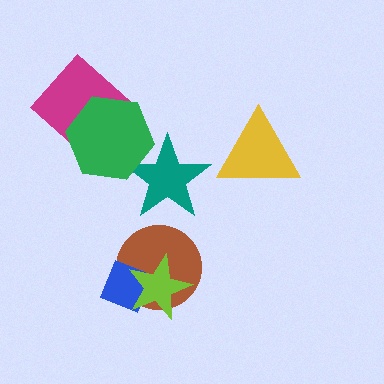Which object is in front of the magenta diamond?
The green hexagon is in front of the magenta diamond.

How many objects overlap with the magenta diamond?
1 object overlaps with the magenta diamond.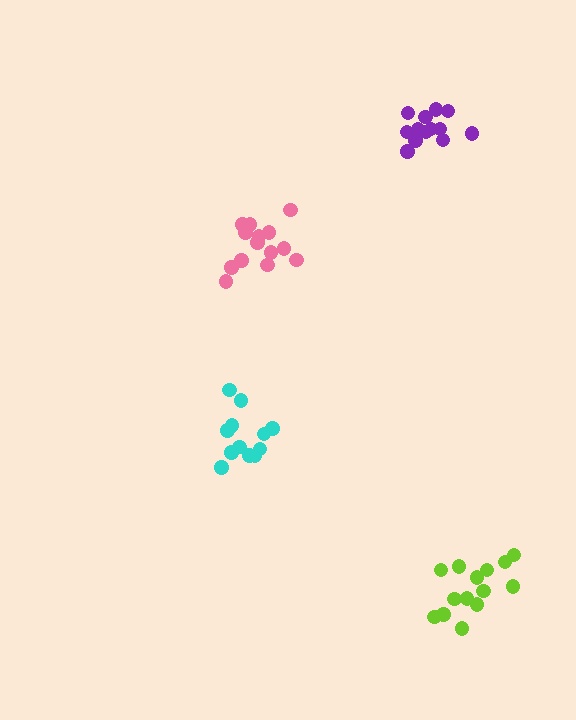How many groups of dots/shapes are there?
There are 4 groups.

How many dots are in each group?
Group 1: 13 dots, Group 2: 12 dots, Group 3: 14 dots, Group 4: 14 dots (53 total).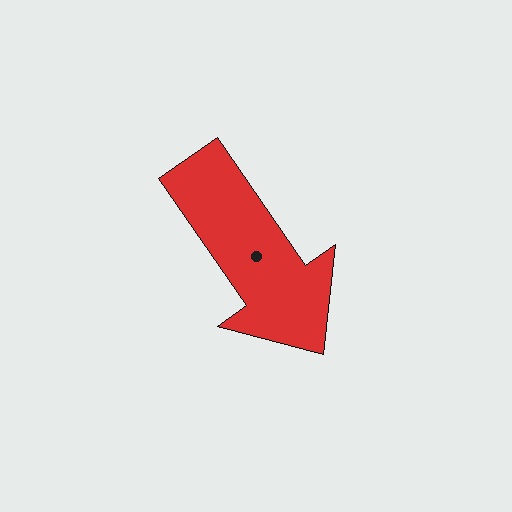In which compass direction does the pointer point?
Southeast.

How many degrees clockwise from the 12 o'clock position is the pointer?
Approximately 145 degrees.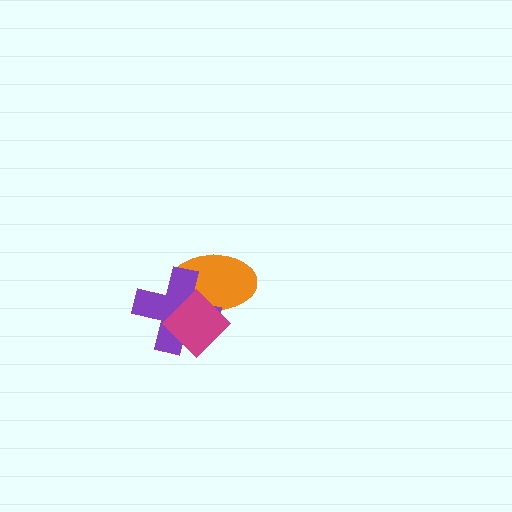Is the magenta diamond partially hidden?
No, no other shape covers it.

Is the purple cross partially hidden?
Yes, it is partially covered by another shape.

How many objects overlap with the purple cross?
2 objects overlap with the purple cross.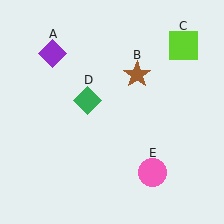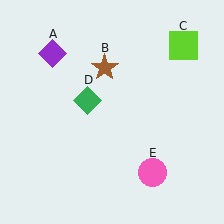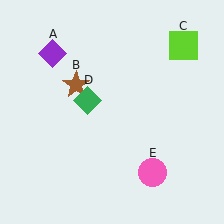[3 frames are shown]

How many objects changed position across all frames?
1 object changed position: brown star (object B).